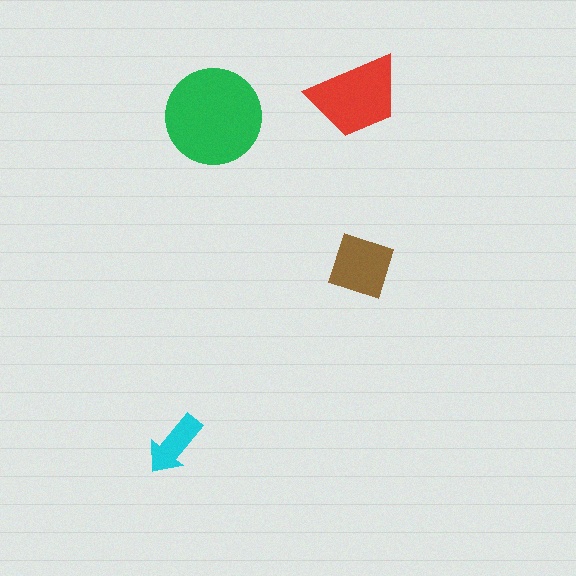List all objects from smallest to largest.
The cyan arrow, the brown diamond, the red trapezoid, the green circle.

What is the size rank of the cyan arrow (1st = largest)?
4th.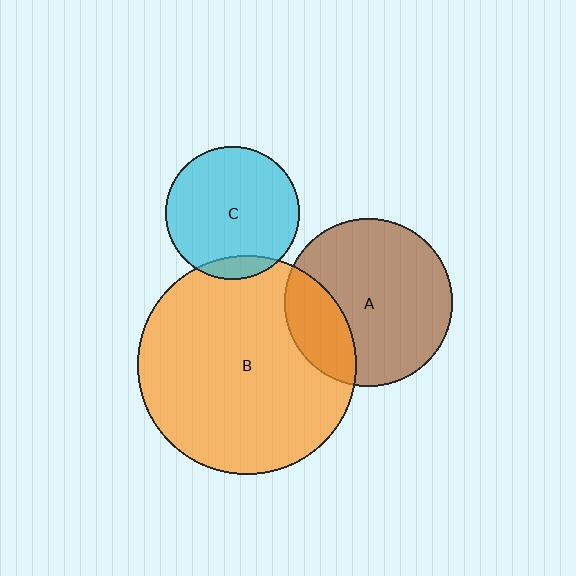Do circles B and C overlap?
Yes.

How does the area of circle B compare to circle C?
Approximately 2.7 times.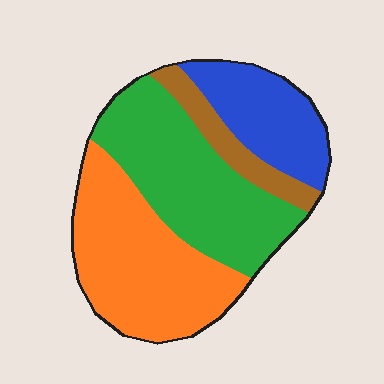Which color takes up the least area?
Brown, at roughly 10%.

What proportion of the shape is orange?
Orange covers 36% of the shape.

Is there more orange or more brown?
Orange.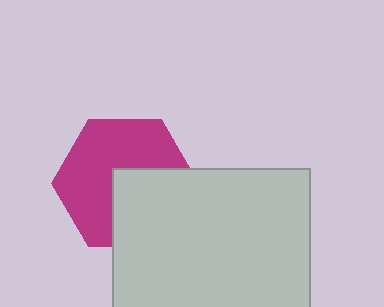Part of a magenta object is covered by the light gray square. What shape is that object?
It is a hexagon.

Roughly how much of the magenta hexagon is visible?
About half of it is visible (roughly 60%).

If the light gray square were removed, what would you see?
You would see the complete magenta hexagon.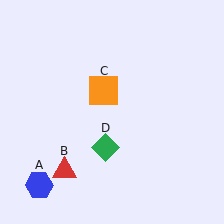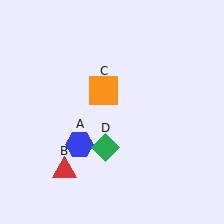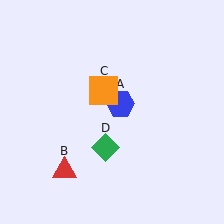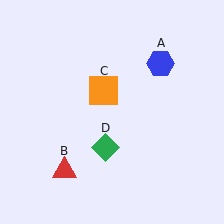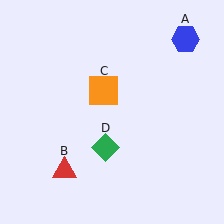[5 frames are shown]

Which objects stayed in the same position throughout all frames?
Red triangle (object B) and orange square (object C) and green diamond (object D) remained stationary.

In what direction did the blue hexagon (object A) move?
The blue hexagon (object A) moved up and to the right.